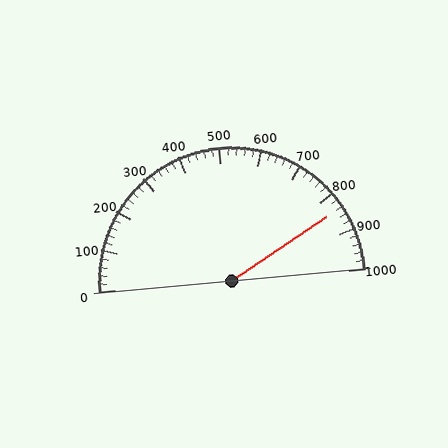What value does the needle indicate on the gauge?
The needle indicates approximately 840.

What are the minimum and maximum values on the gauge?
The gauge ranges from 0 to 1000.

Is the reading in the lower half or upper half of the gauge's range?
The reading is in the upper half of the range (0 to 1000).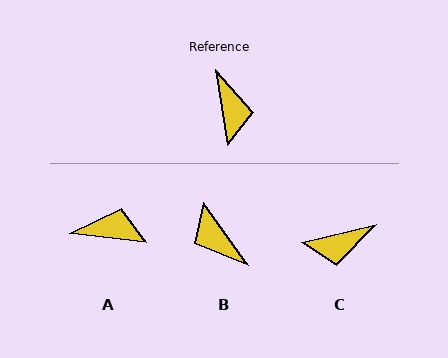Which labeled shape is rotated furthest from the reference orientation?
B, about 153 degrees away.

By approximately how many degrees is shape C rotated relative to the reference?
Approximately 86 degrees clockwise.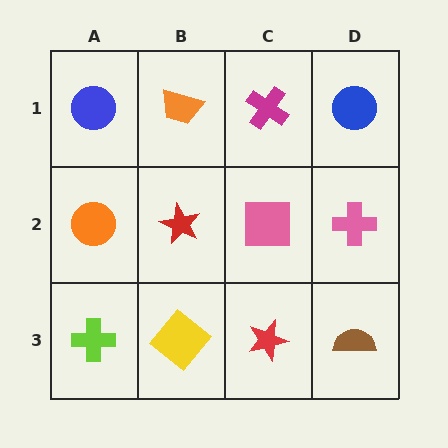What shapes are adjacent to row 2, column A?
A blue circle (row 1, column A), a lime cross (row 3, column A), a red star (row 2, column B).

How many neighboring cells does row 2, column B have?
4.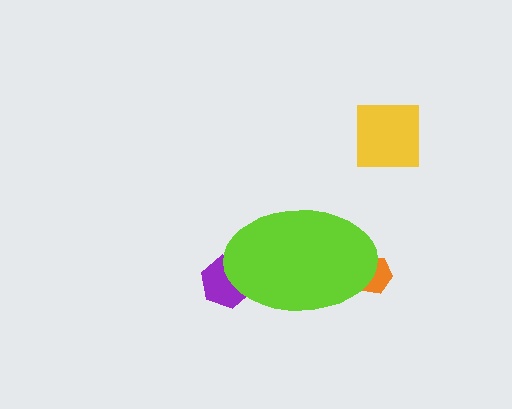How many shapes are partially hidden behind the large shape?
2 shapes are partially hidden.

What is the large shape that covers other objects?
A lime ellipse.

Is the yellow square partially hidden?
No, the yellow square is fully visible.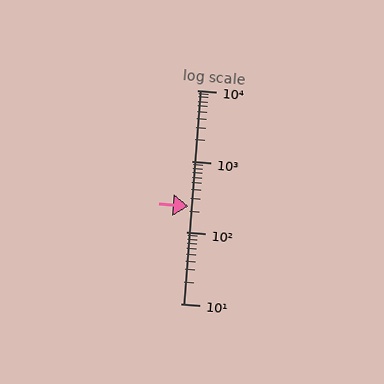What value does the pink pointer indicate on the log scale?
The pointer indicates approximately 230.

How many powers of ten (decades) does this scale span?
The scale spans 3 decades, from 10 to 10000.